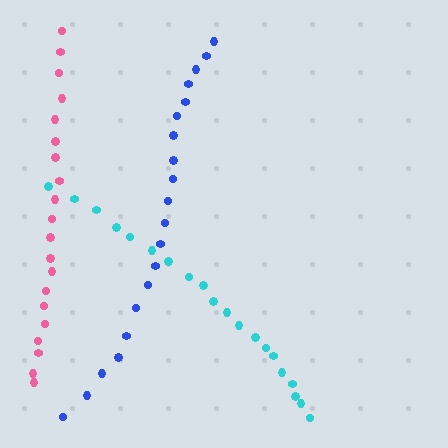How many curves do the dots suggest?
There are 3 distinct paths.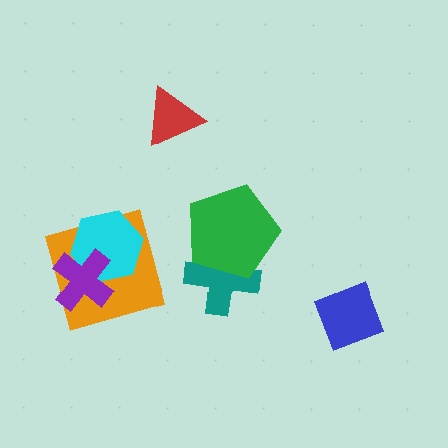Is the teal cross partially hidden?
Yes, it is partially covered by another shape.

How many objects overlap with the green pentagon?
1 object overlaps with the green pentagon.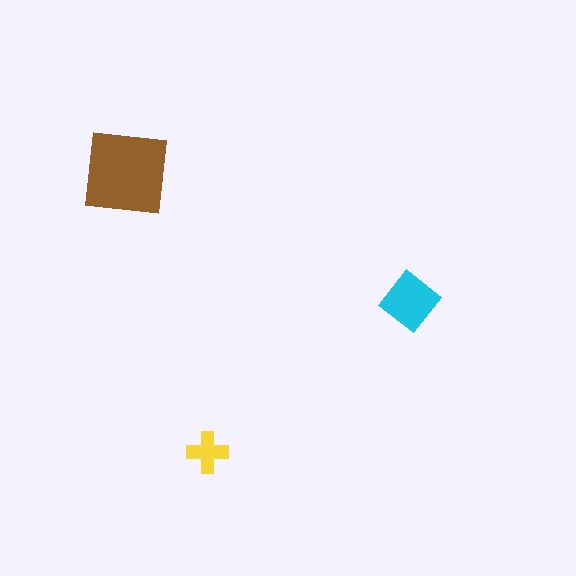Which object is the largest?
The brown square.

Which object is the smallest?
The yellow cross.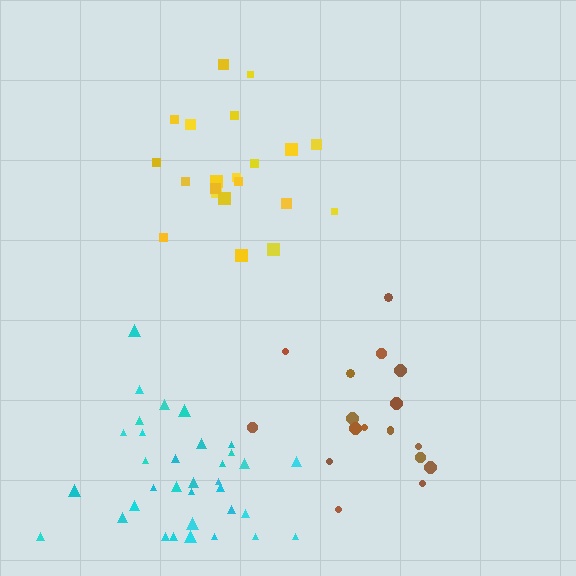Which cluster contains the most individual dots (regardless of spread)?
Cyan (34).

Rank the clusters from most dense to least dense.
cyan, brown, yellow.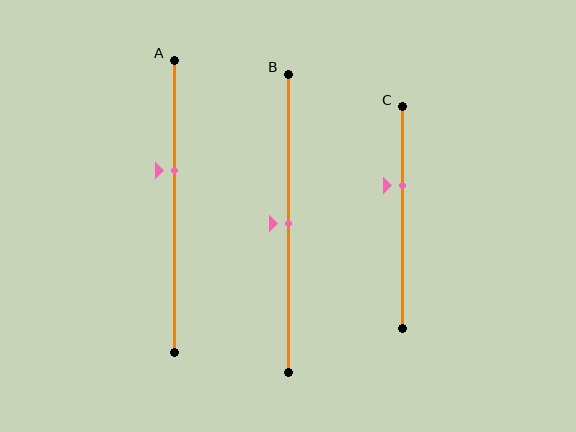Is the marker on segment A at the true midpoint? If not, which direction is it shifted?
No, the marker on segment A is shifted upward by about 12% of the segment length.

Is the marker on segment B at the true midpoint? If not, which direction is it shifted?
Yes, the marker on segment B is at the true midpoint.